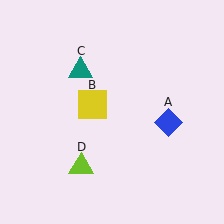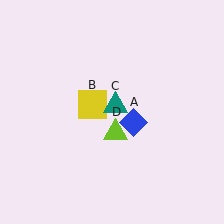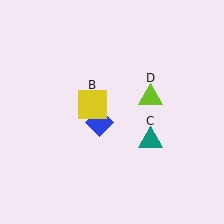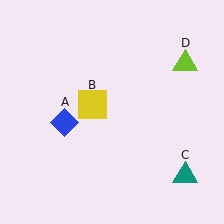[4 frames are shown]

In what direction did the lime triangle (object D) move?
The lime triangle (object D) moved up and to the right.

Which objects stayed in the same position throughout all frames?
Yellow square (object B) remained stationary.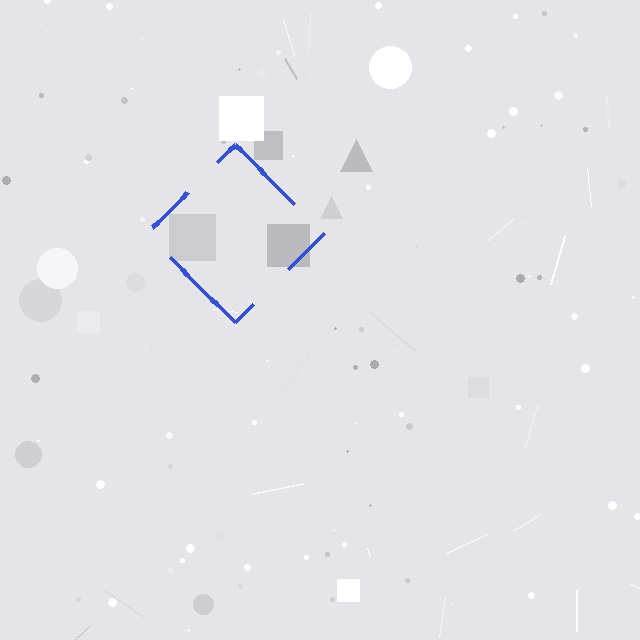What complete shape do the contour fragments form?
The contour fragments form a diamond.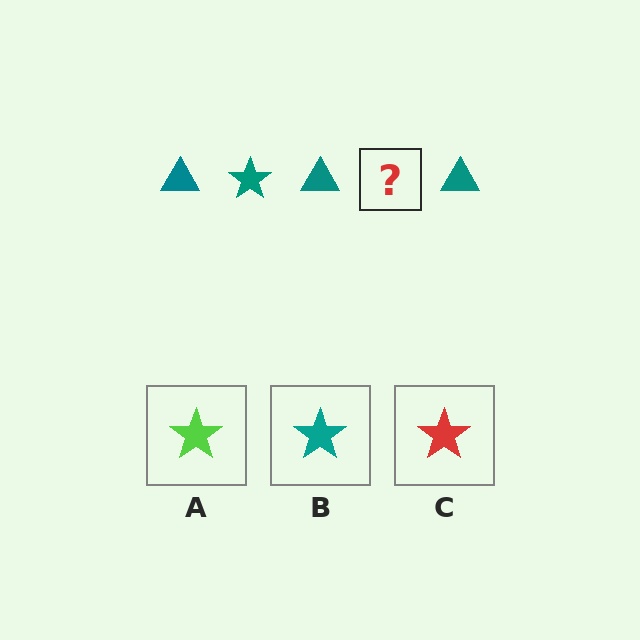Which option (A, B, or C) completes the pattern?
B.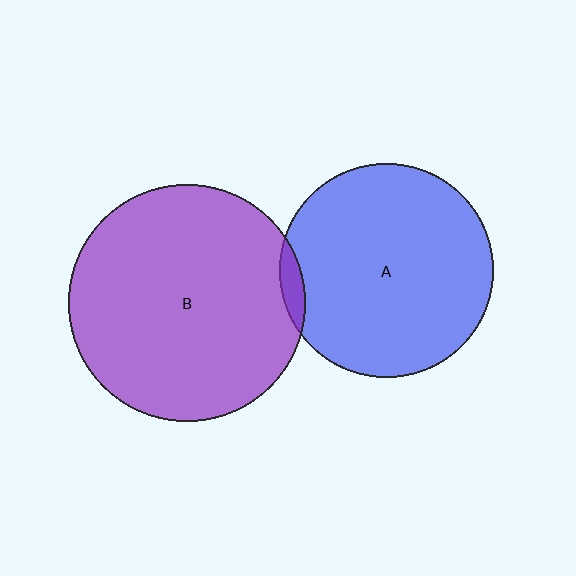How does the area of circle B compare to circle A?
Approximately 1.2 times.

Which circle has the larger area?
Circle B (purple).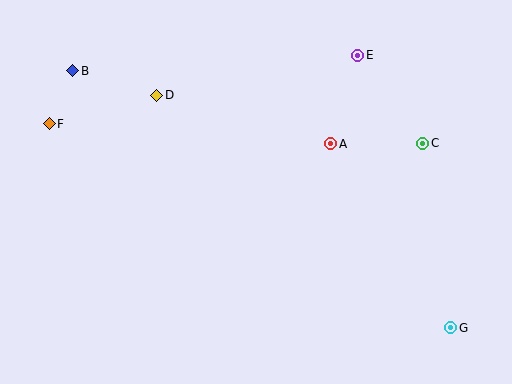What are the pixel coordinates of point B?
Point B is at (73, 71).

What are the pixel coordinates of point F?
Point F is at (49, 124).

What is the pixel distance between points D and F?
The distance between D and F is 112 pixels.